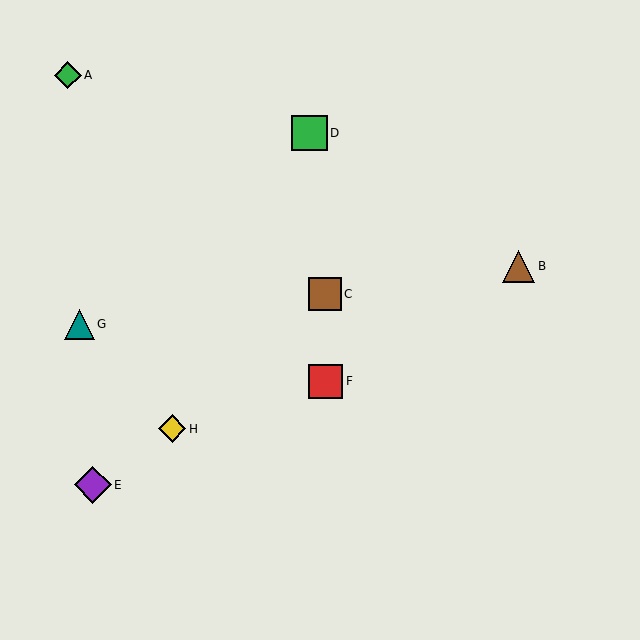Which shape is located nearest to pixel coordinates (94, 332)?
The teal triangle (labeled G) at (79, 324) is nearest to that location.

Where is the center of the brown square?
The center of the brown square is at (325, 294).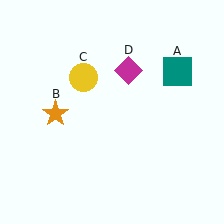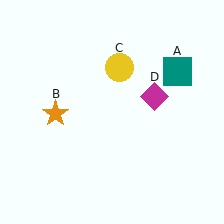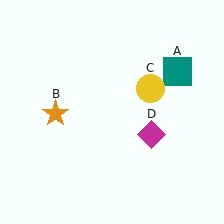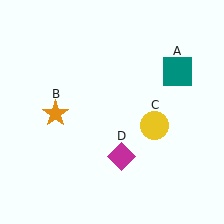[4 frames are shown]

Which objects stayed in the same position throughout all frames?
Teal square (object A) and orange star (object B) remained stationary.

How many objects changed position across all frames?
2 objects changed position: yellow circle (object C), magenta diamond (object D).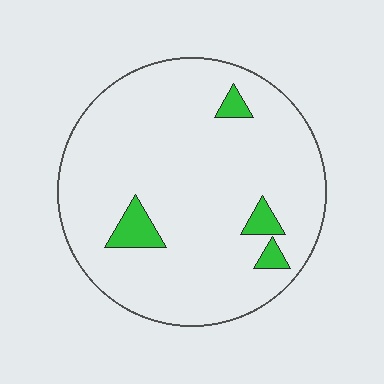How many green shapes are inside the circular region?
4.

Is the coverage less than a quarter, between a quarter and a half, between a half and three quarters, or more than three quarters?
Less than a quarter.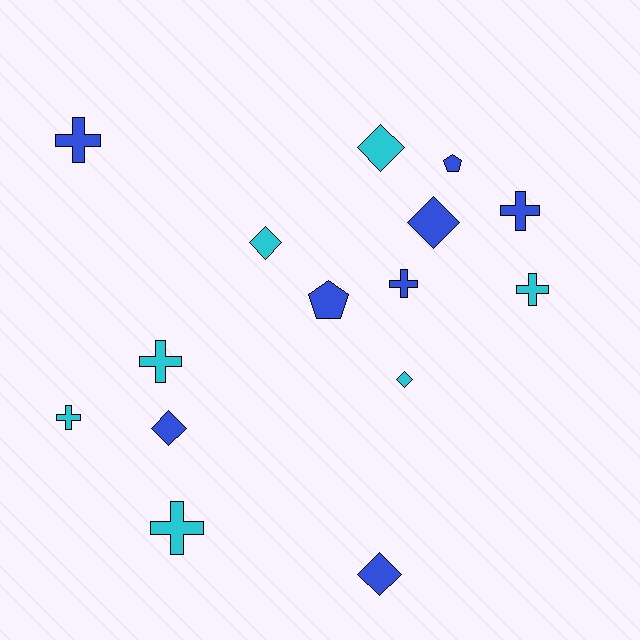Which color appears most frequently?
Blue, with 8 objects.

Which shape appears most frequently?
Cross, with 7 objects.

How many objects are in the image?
There are 15 objects.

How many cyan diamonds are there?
There are 3 cyan diamonds.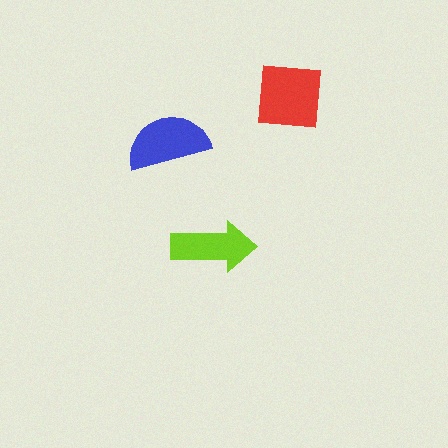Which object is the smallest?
The lime arrow.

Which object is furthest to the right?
The red square is rightmost.